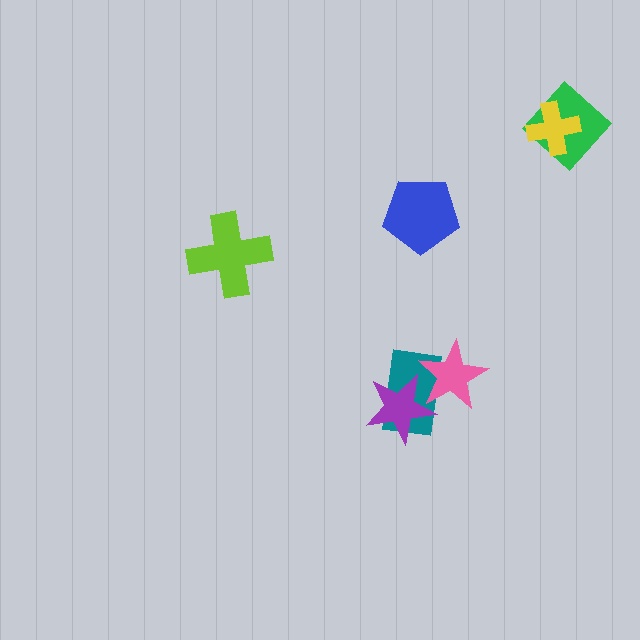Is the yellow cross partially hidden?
No, no other shape covers it.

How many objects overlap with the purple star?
2 objects overlap with the purple star.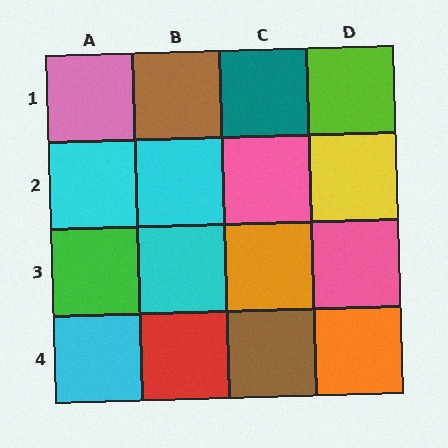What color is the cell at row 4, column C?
Brown.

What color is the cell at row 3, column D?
Pink.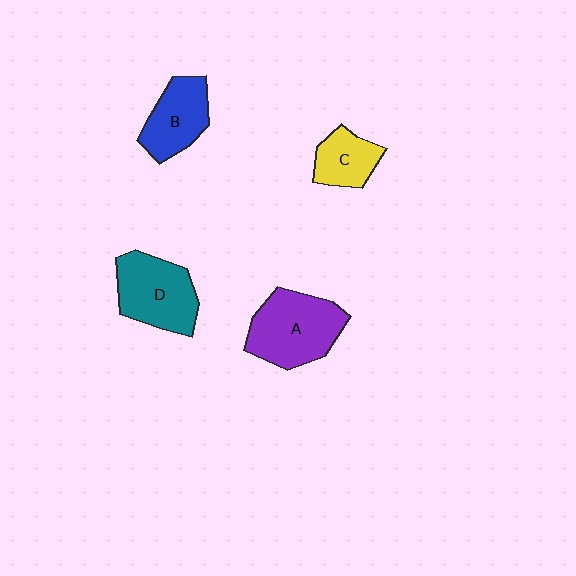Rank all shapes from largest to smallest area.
From largest to smallest: A (purple), D (teal), B (blue), C (yellow).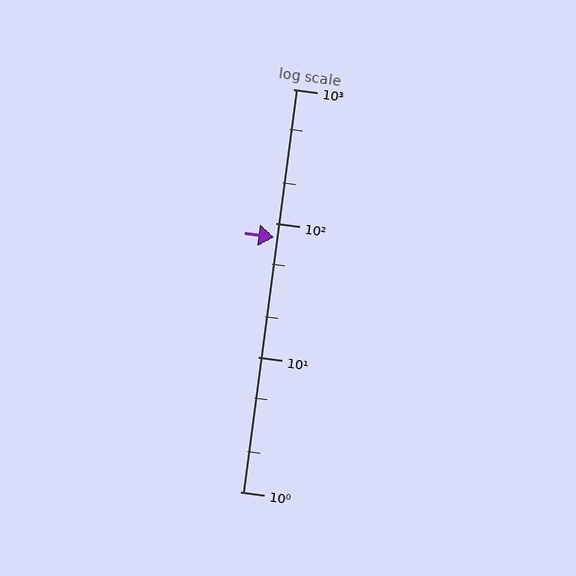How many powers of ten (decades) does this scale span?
The scale spans 3 decades, from 1 to 1000.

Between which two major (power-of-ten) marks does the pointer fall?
The pointer is between 10 and 100.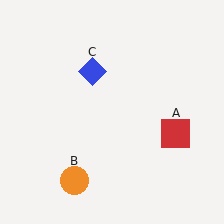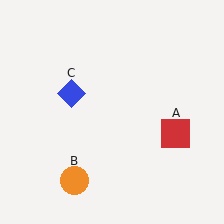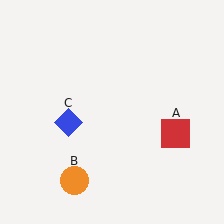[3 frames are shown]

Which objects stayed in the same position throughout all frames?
Red square (object A) and orange circle (object B) remained stationary.